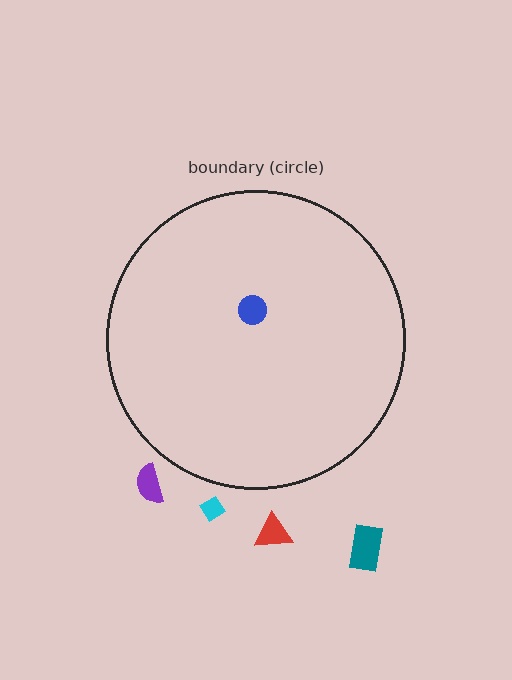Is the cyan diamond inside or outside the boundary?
Outside.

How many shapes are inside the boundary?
1 inside, 4 outside.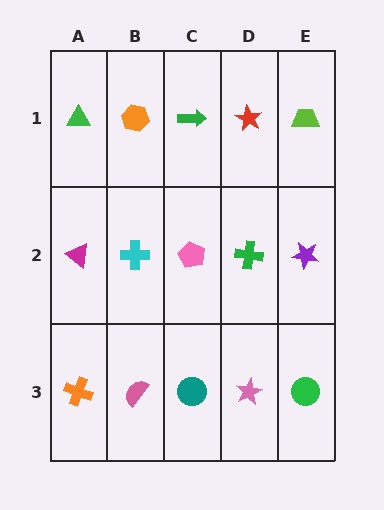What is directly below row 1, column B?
A cyan cross.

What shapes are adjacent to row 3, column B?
A cyan cross (row 2, column B), an orange cross (row 3, column A), a teal circle (row 3, column C).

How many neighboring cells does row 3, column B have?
3.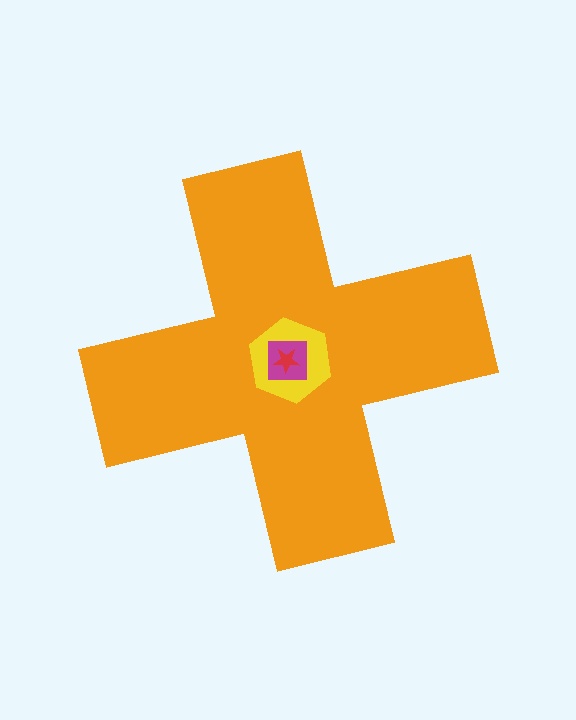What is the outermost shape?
The orange cross.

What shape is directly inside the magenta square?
The red star.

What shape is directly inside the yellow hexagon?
The magenta square.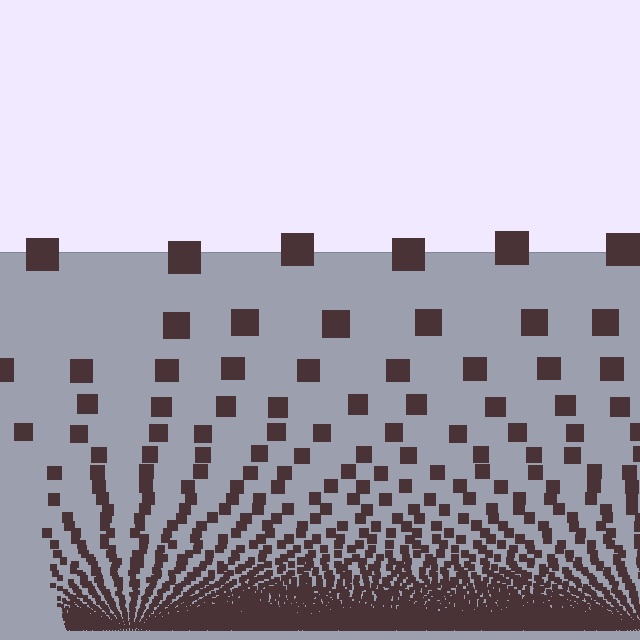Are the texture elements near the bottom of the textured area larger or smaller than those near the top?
Smaller. The gradient is inverted — elements near the bottom are smaller and denser.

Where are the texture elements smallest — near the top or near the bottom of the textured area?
Near the bottom.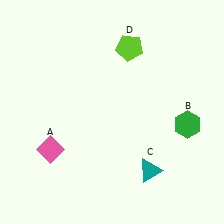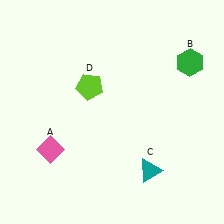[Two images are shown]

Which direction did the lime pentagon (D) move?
The lime pentagon (D) moved left.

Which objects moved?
The objects that moved are: the green hexagon (B), the lime pentagon (D).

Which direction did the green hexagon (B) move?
The green hexagon (B) moved up.